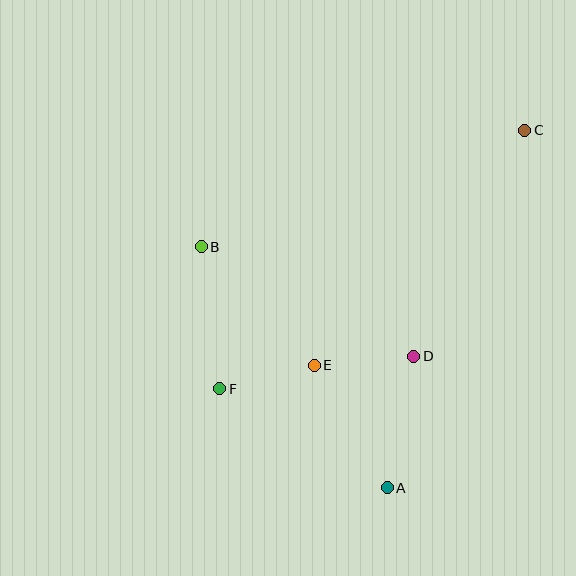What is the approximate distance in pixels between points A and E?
The distance between A and E is approximately 142 pixels.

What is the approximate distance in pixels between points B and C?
The distance between B and C is approximately 344 pixels.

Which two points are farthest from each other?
Points C and F are farthest from each other.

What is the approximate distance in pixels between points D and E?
The distance between D and E is approximately 100 pixels.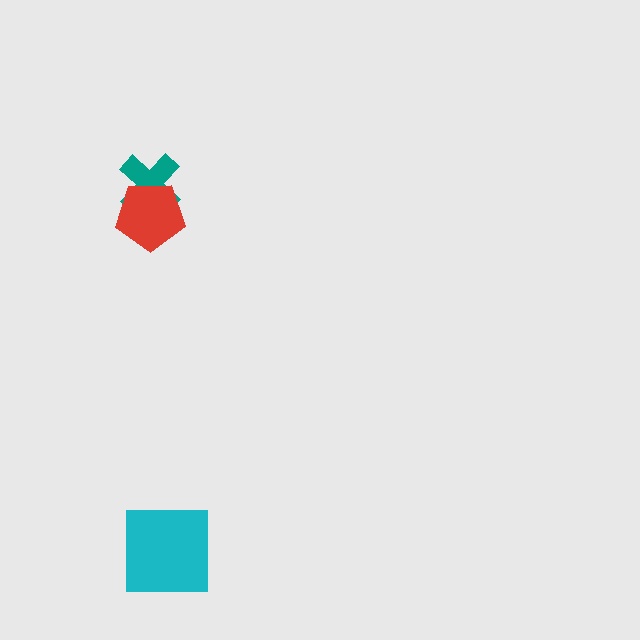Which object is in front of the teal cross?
The red pentagon is in front of the teal cross.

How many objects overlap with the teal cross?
1 object overlaps with the teal cross.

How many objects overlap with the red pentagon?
1 object overlaps with the red pentagon.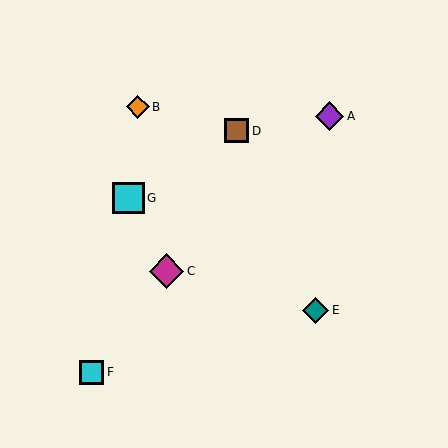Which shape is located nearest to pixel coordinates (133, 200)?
The cyan square (labeled G) at (129, 198) is nearest to that location.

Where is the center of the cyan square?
The center of the cyan square is at (92, 372).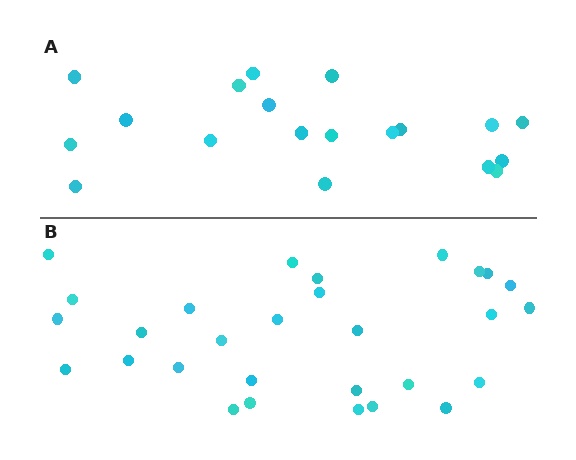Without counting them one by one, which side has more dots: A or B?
Region B (the bottom region) has more dots.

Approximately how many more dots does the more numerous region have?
Region B has roughly 10 or so more dots than region A.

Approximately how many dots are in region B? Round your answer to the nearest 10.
About 30 dots. (The exact count is 29, which rounds to 30.)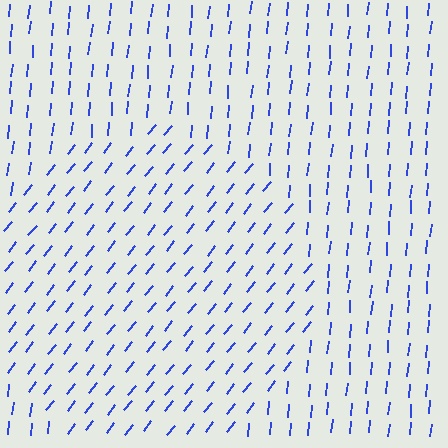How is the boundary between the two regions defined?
The boundary is defined purely by a change in line orientation (approximately 33 degrees difference). All lines are the same color and thickness.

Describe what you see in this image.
The image is filled with small blue line segments. A circle region in the image has lines oriented differently from the surrounding lines, creating a visible texture boundary.